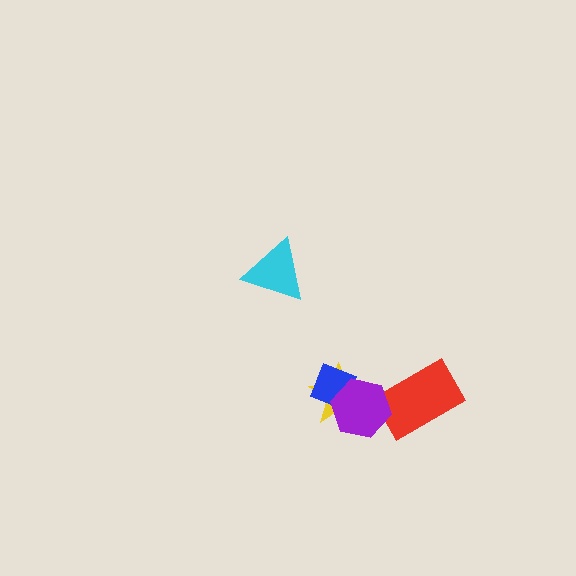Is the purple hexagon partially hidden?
No, no other shape covers it.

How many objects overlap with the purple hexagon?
3 objects overlap with the purple hexagon.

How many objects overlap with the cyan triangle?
0 objects overlap with the cyan triangle.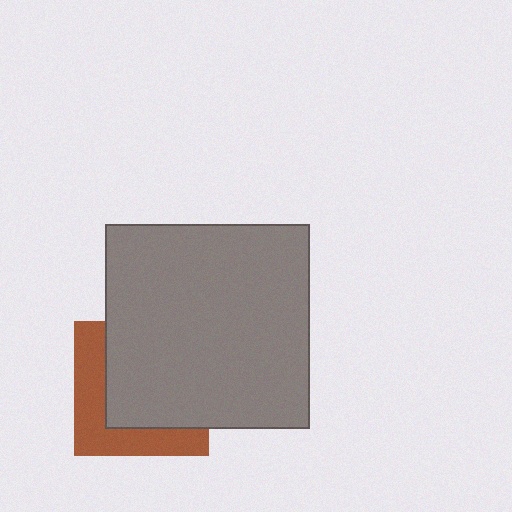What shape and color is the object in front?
The object in front is a gray square.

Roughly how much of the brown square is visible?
A small part of it is visible (roughly 38%).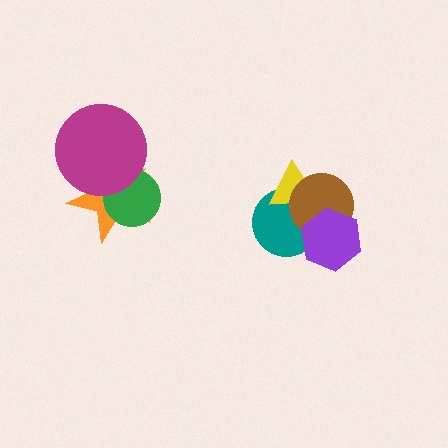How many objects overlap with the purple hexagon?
2 objects overlap with the purple hexagon.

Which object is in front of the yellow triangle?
The brown circle is in front of the yellow triangle.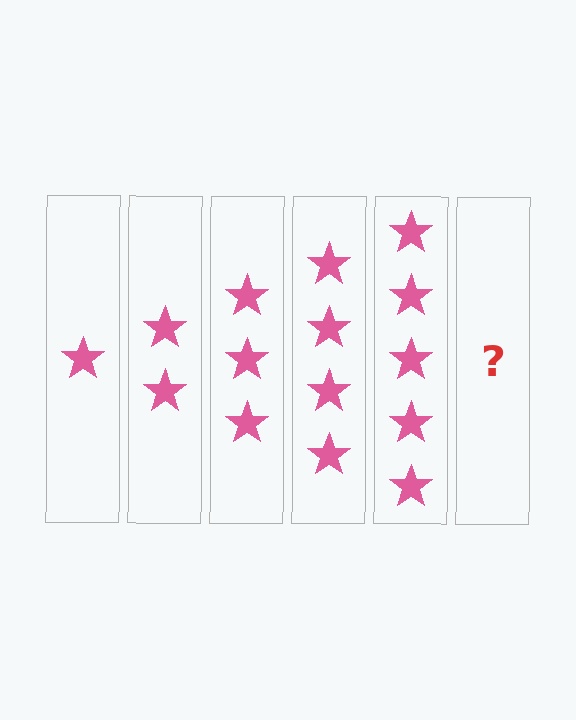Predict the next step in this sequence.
The next step is 6 stars.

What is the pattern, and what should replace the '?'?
The pattern is that each step adds one more star. The '?' should be 6 stars.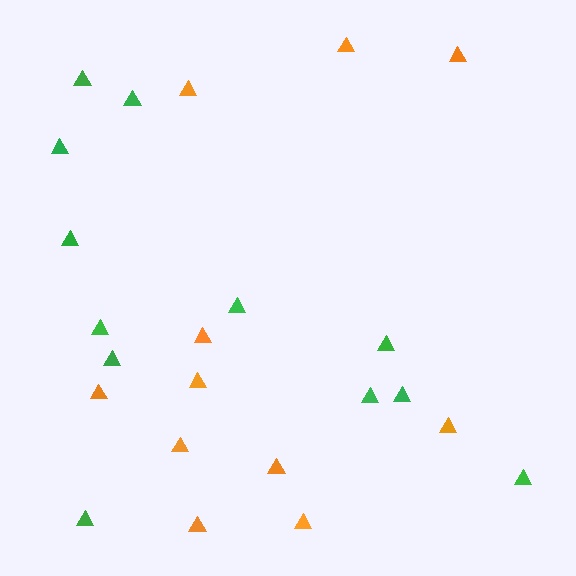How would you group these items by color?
There are 2 groups: one group of green triangles (12) and one group of orange triangles (11).